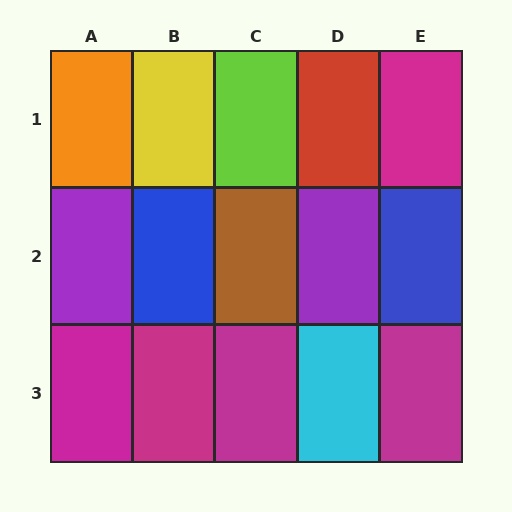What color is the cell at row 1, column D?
Red.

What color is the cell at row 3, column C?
Magenta.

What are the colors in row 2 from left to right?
Purple, blue, brown, purple, blue.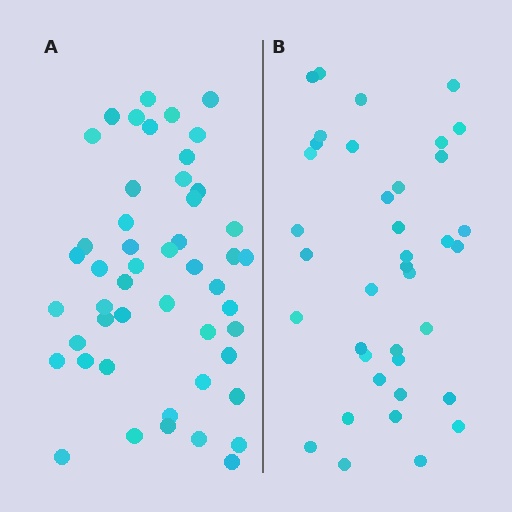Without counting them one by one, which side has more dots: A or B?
Region A (the left region) has more dots.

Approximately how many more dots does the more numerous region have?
Region A has roughly 12 or so more dots than region B.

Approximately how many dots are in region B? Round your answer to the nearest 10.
About 40 dots. (The exact count is 38, which rounds to 40.)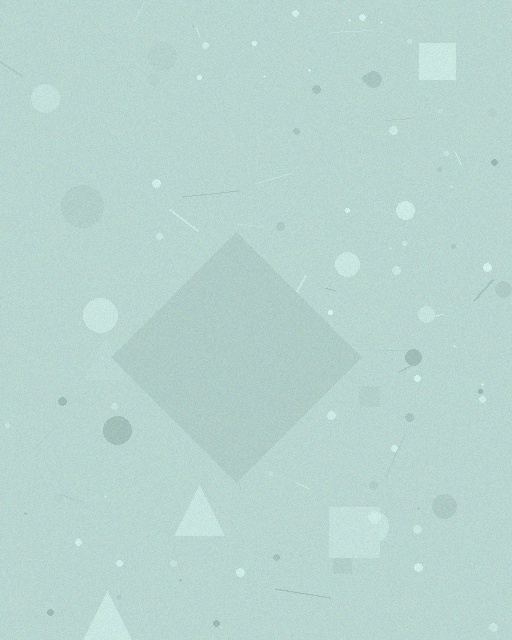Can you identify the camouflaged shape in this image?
The camouflaged shape is a diamond.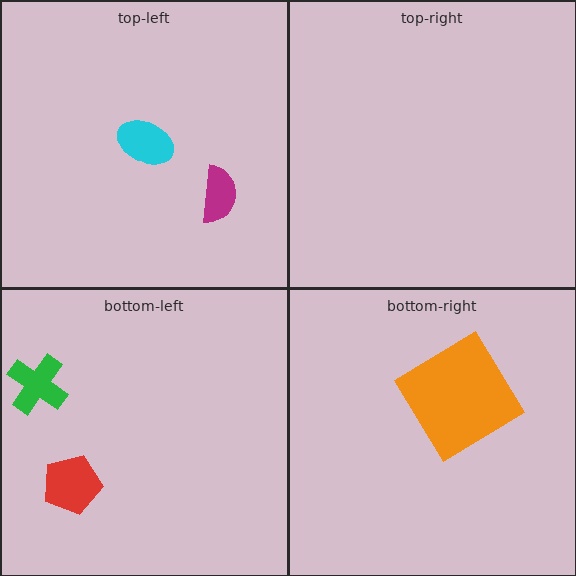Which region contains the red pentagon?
The bottom-left region.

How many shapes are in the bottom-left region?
2.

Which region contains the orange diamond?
The bottom-right region.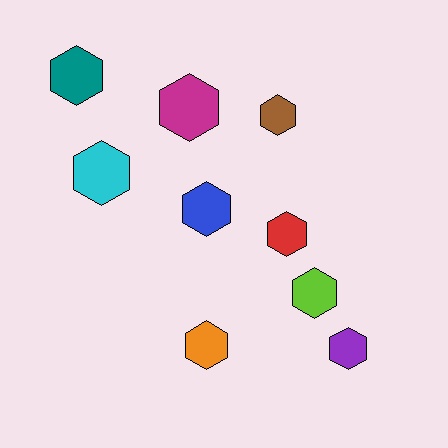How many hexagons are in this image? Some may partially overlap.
There are 9 hexagons.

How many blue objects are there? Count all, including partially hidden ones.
There is 1 blue object.